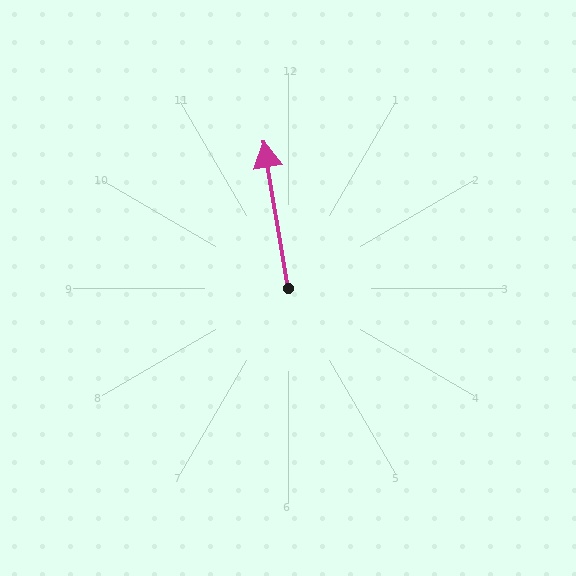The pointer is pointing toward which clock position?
Roughly 12 o'clock.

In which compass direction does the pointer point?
North.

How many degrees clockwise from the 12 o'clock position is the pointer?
Approximately 351 degrees.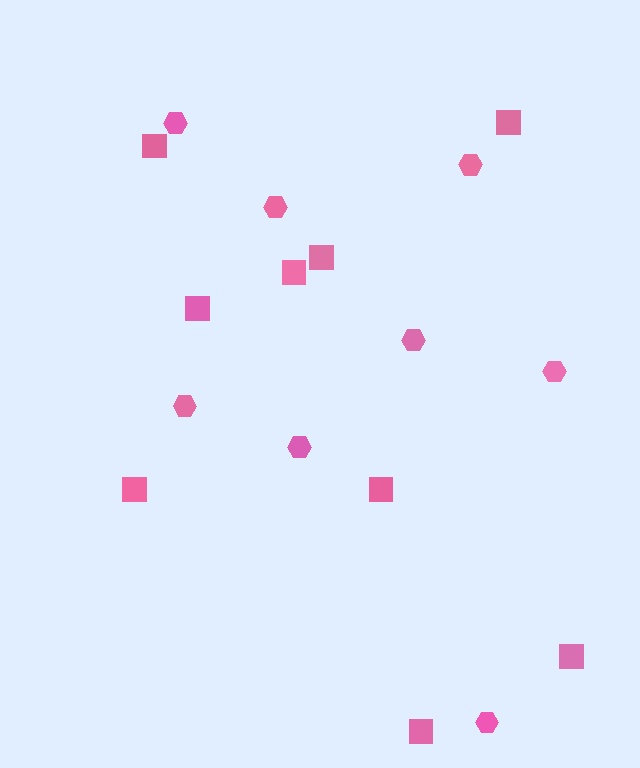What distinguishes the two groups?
There are 2 groups: one group of hexagons (8) and one group of squares (9).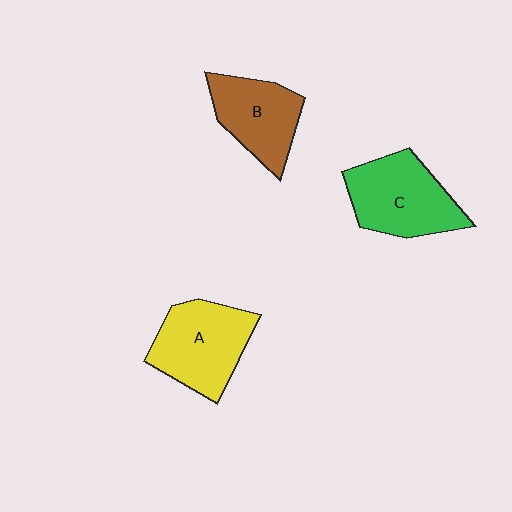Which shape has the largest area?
Shape C (green).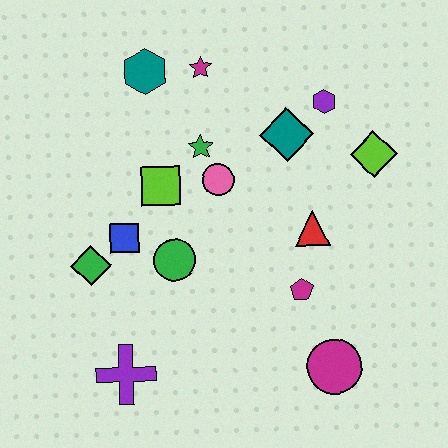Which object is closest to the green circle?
The blue square is closest to the green circle.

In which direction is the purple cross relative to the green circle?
The purple cross is below the green circle.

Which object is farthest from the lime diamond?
The purple cross is farthest from the lime diamond.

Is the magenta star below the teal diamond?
No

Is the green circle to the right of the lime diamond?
No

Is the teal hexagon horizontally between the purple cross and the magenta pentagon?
Yes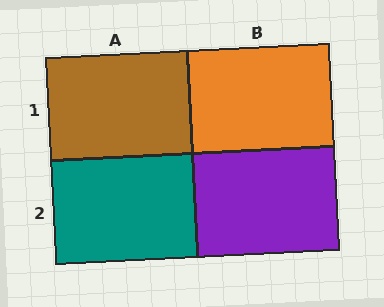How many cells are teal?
1 cell is teal.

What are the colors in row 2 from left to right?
Teal, purple.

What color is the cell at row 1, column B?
Orange.